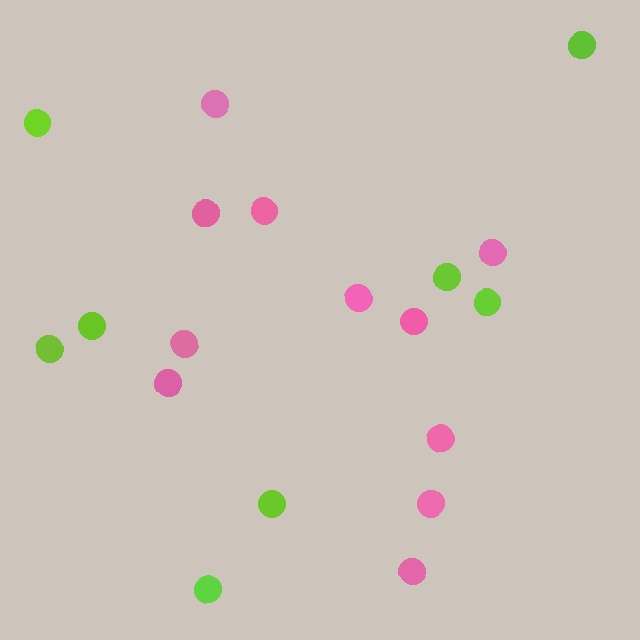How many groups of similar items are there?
There are 2 groups: one group of pink circles (11) and one group of lime circles (8).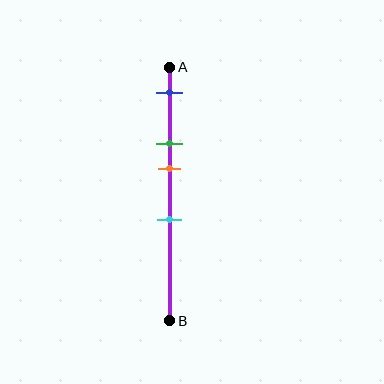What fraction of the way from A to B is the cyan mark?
The cyan mark is approximately 60% (0.6) of the way from A to B.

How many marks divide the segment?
There are 4 marks dividing the segment.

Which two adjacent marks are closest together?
The green and orange marks are the closest adjacent pair.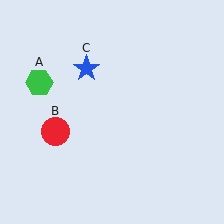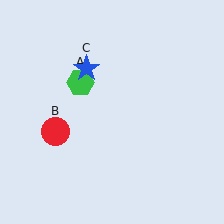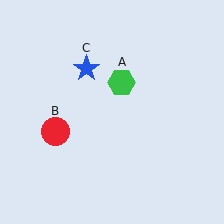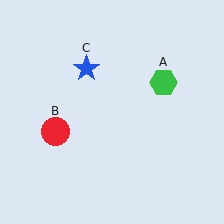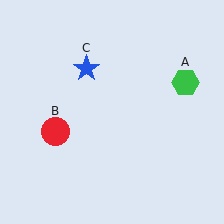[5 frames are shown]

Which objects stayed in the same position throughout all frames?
Red circle (object B) and blue star (object C) remained stationary.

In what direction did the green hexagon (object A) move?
The green hexagon (object A) moved right.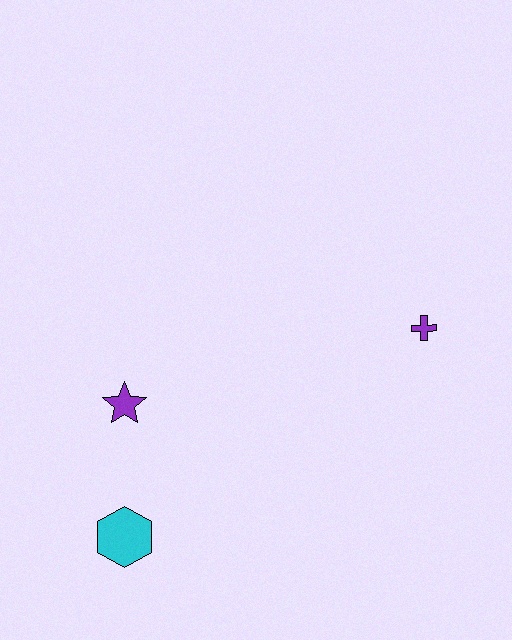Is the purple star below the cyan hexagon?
No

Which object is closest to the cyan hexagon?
The purple star is closest to the cyan hexagon.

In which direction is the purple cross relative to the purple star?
The purple cross is to the right of the purple star.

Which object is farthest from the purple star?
The purple cross is farthest from the purple star.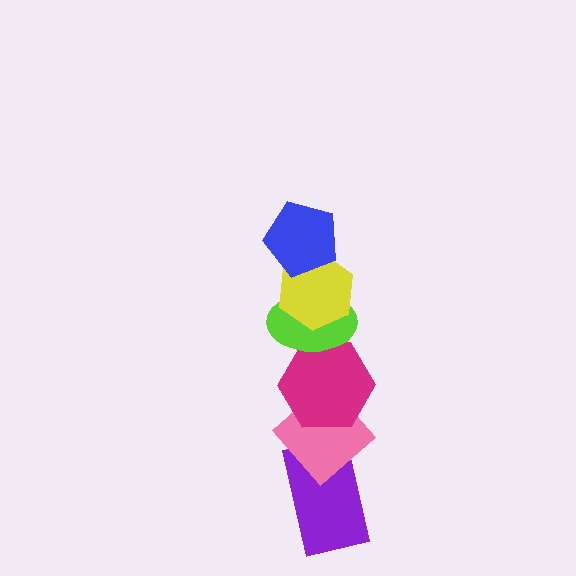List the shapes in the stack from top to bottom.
From top to bottom: the blue pentagon, the yellow hexagon, the lime ellipse, the magenta hexagon, the pink diamond, the purple rectangle.